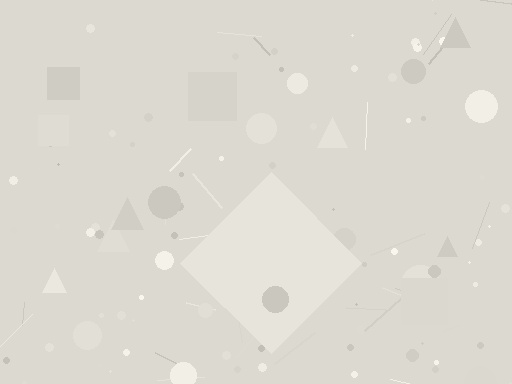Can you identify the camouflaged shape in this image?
The camouflaged shape is a diamond.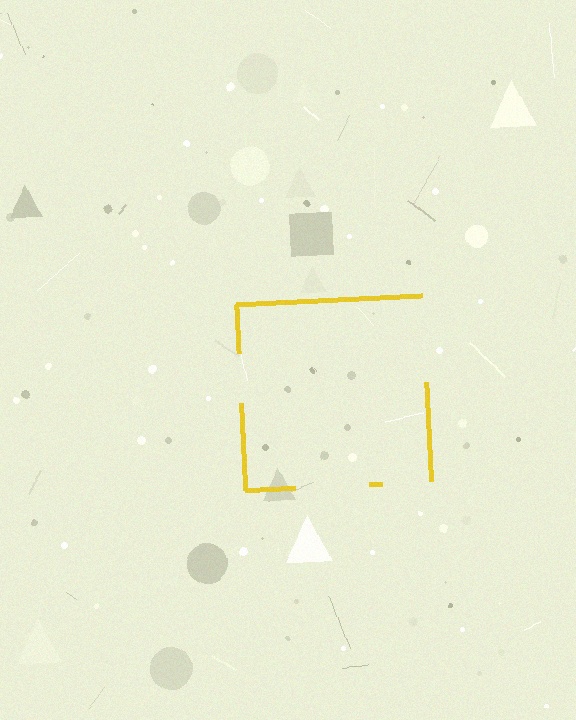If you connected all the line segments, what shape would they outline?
They would outline a square.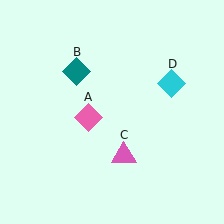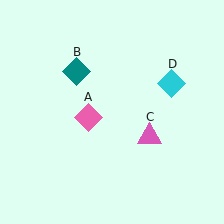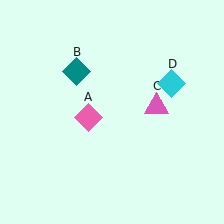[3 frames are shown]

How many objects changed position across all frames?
1 object changed position: pink triangle (object C).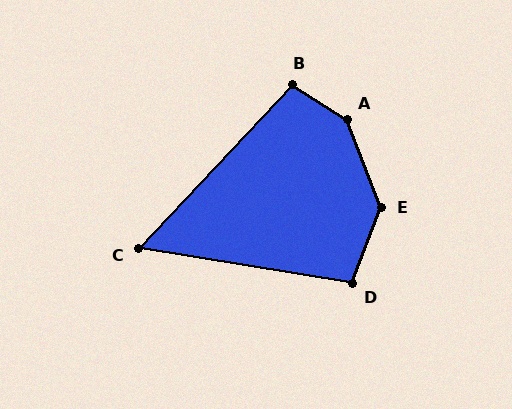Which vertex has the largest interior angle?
A, at approximately 143 degrees.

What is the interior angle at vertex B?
Approximately 101 degrees (obtuse).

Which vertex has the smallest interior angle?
C, at approximately 56 degrees.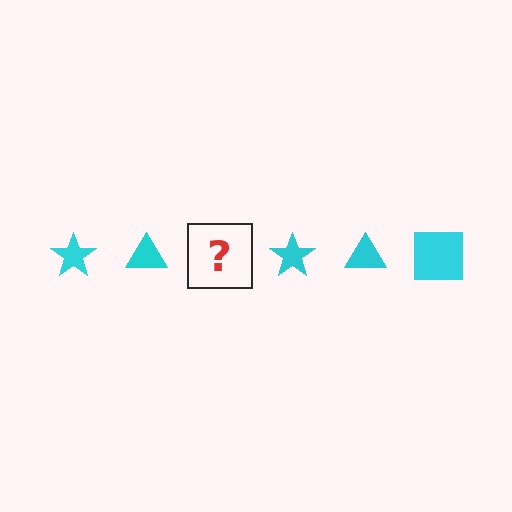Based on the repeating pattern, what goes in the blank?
The blank should be a cyan square.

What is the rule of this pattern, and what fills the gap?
The rule is that the pattern cycles through star, triangle, square shapes in cyan. The gap should be filled with a cyan square.